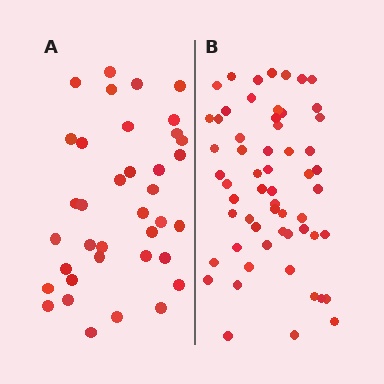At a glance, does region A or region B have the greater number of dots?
Region B (the right region) has more dots.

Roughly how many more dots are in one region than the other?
Region B has approximately 20 more dots than region A.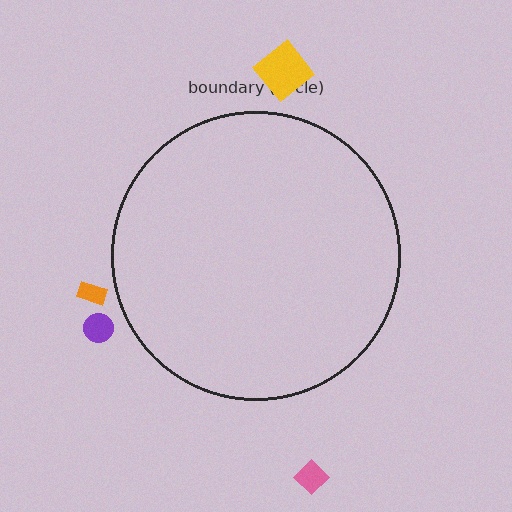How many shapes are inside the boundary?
0 inside, 4 outside.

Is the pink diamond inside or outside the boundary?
Outside.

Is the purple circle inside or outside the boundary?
Outside.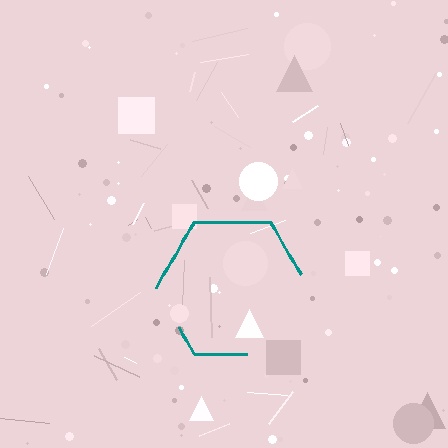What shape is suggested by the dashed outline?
The dashed outline suggests a hexagon.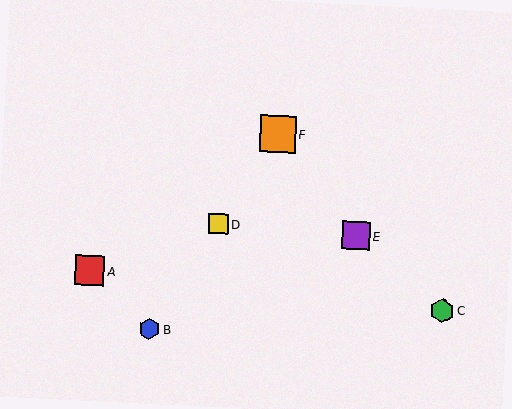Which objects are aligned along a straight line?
Objects B, D, F are aligned along a straight line.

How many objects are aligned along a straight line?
3 objects (B, D, F) are aligned along a straight line.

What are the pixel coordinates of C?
Object C is at (442, 311).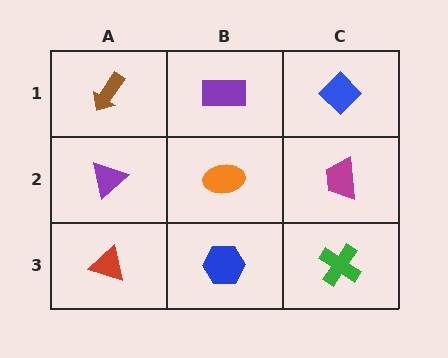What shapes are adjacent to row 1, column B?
An orange ellipse (row 2, column B), a brown arrow (row 1, column A), a blue diamond (row 1, column C).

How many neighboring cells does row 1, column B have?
3.